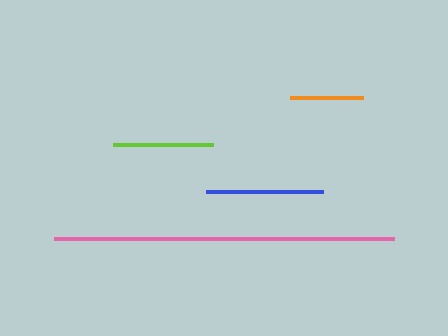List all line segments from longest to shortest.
From longest to shortest: pink, blue, lime, orange.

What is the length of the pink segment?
The pink segment is approximately 340 pixels long.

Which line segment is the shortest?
The orange line is the shortest at approximately 73 pixels.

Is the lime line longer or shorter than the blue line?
The blue line is longer than the lime line.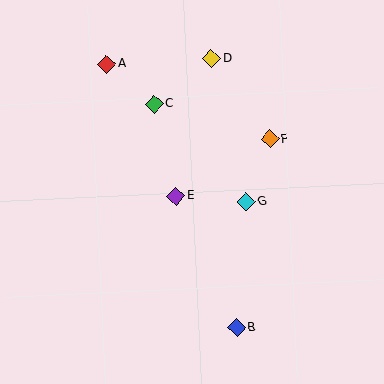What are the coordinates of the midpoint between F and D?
The midpoint between F and D is at (241, 99).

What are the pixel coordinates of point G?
Point G is at (246, 202).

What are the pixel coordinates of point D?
Point D is at (212, 59).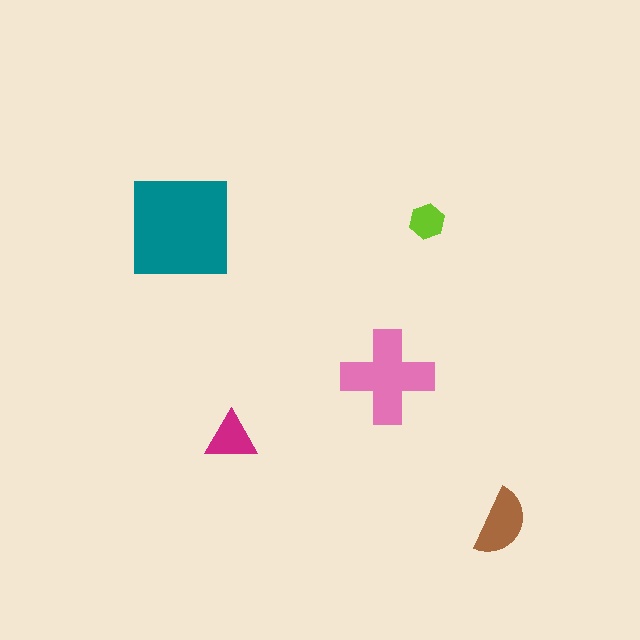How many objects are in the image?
There are 5 objects in the image.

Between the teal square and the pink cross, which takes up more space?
The teal square.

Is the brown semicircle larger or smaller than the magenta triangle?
Larger.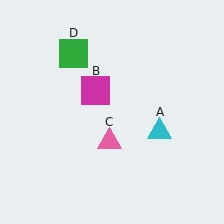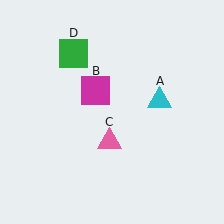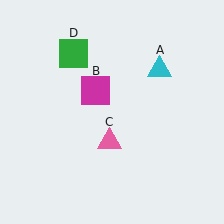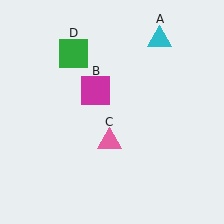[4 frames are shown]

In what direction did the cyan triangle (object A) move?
The cyan triangle (object A) moved up.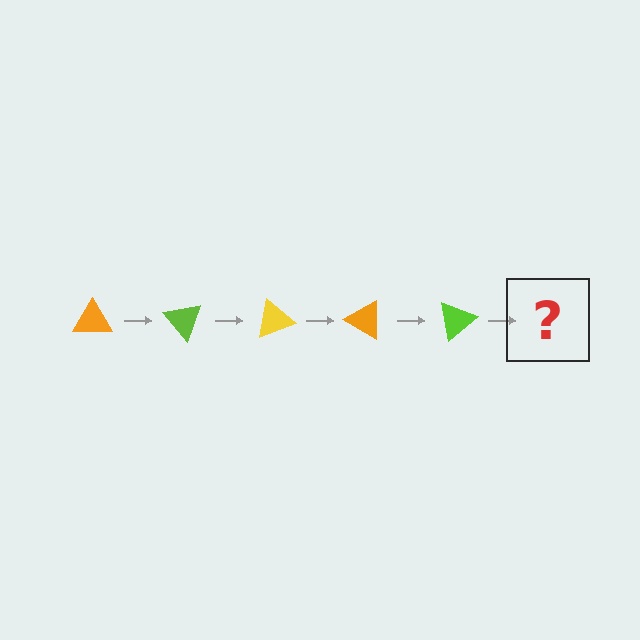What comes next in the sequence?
The next element should be a yellow triangle, rotated 250 degrees from the start.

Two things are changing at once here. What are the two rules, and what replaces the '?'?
The two rules are that it rotates 50 degrees each step and the color cycles through orange, lime, and yellow. The '?' should be a yellow triangle, rotated 250 degrees from the start.